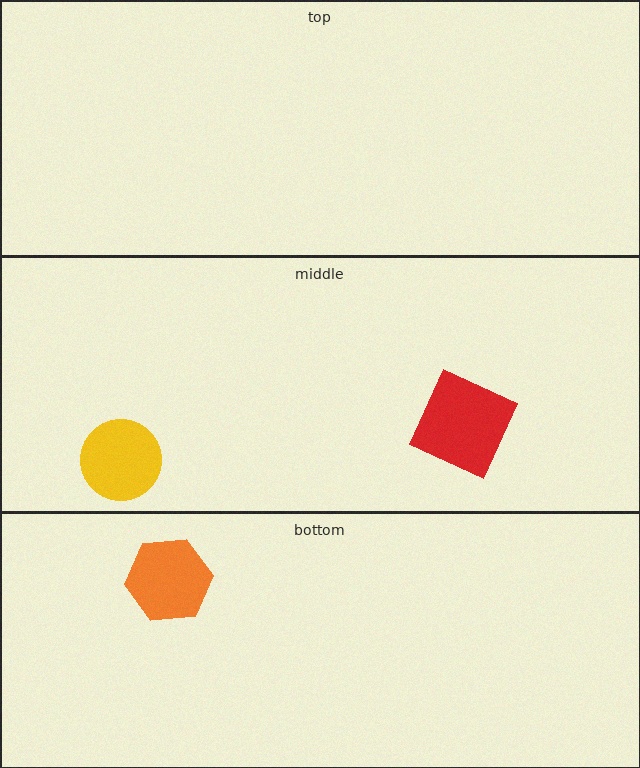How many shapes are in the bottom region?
1.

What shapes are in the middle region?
The red square, the yellow circle.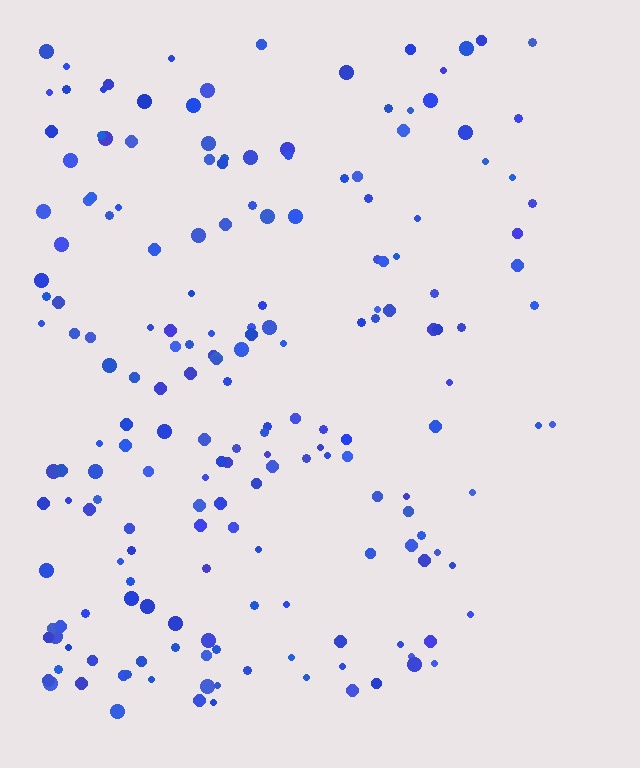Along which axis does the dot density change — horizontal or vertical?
Horizontal.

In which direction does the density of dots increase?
From right to left, with the left side densest.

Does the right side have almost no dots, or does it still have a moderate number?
Still a moderate number, just noticeably fewer than the left.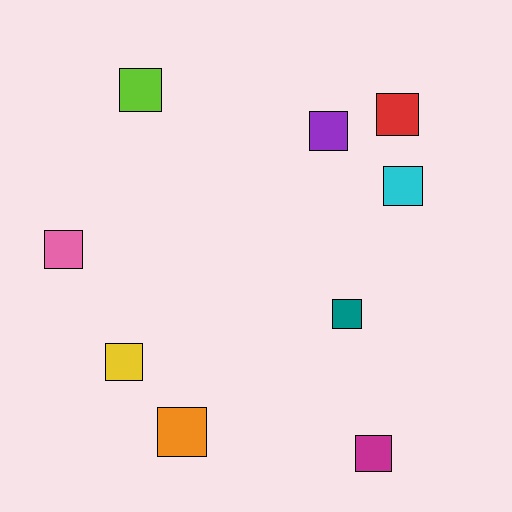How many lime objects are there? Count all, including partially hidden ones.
There is 1 lime object.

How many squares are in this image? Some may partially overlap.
There are 9 squares.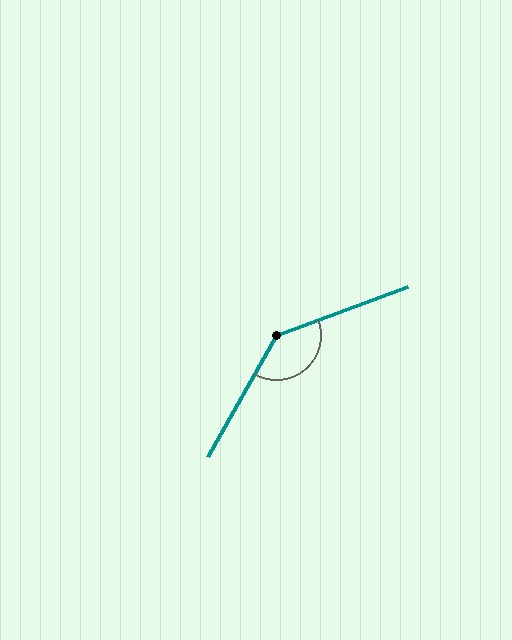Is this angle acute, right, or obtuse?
It is obtuse.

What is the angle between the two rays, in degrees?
Approximately 140 degrees.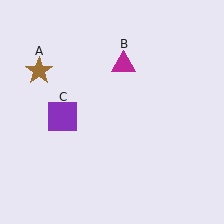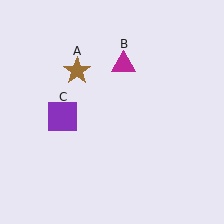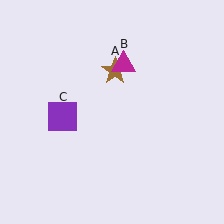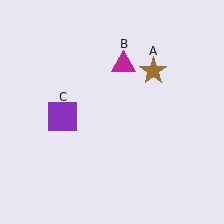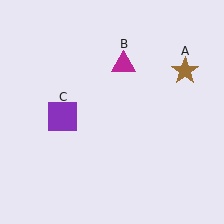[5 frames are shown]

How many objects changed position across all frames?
1 object changed position: brown star (object A).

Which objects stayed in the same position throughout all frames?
Magenta triangle (object B) and purple square (object C) remained stationary.